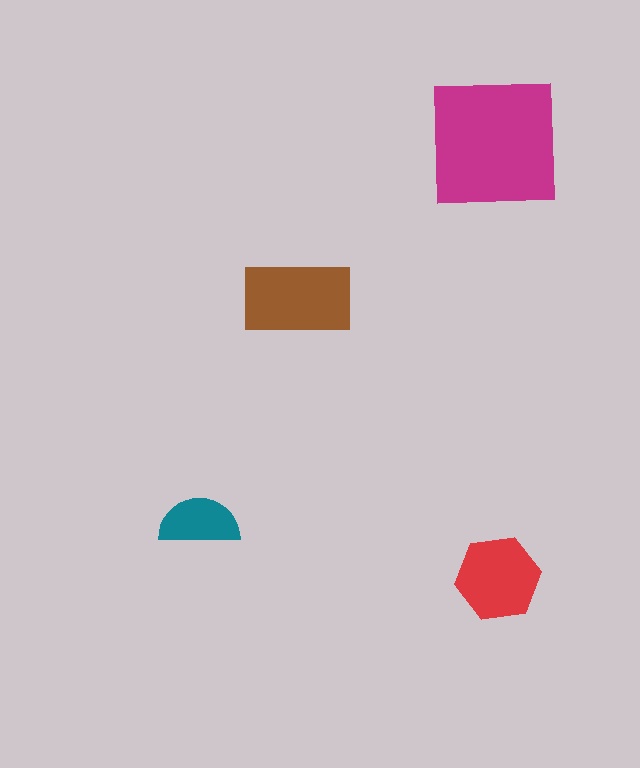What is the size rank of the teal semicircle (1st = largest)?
4th.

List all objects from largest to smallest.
The magenta square, the brown rectangle, the red hexagon, the teal semicircle.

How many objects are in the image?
There are 4 objects in the image.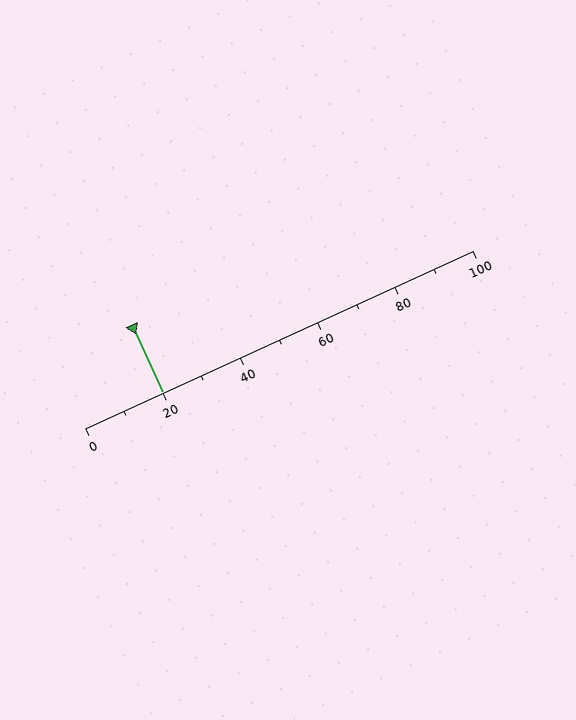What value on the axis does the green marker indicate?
The marker indicates approximately 20.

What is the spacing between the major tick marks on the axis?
The major ticks are spaced 20 apart.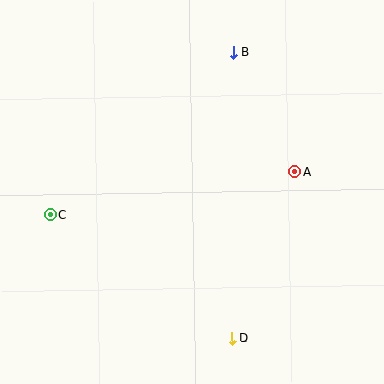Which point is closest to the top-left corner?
Point C is closest to the top-left corner.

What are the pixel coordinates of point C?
Point C is at (50, 215).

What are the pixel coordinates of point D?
Point D is at (232, 339).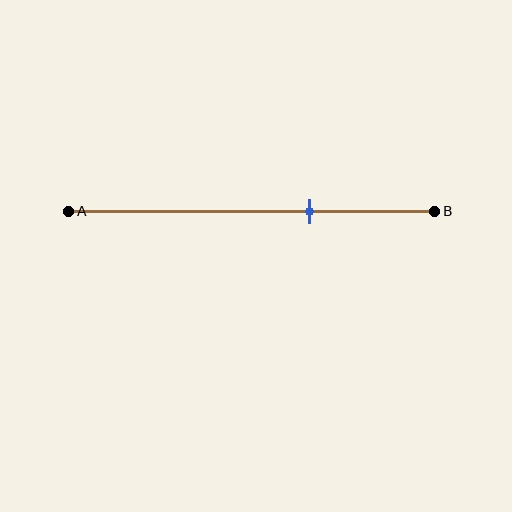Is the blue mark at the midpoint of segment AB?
No, the mark is at about 65% from A, not at the 50% midpoint.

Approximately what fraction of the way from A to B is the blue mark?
The blue mark is approximately 65% of the way from A to B.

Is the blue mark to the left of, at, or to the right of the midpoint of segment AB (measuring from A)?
The blue mark is to the right of the midpoint of segment AB.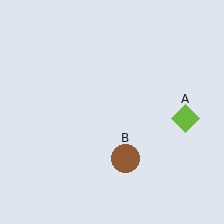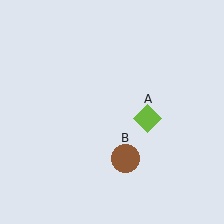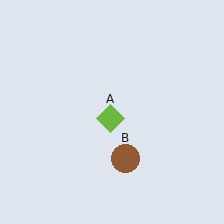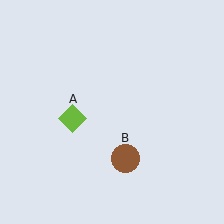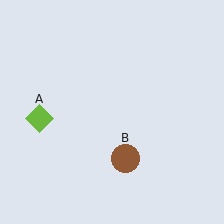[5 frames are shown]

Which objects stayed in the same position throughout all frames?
Brown circle (object B) remained stationary.